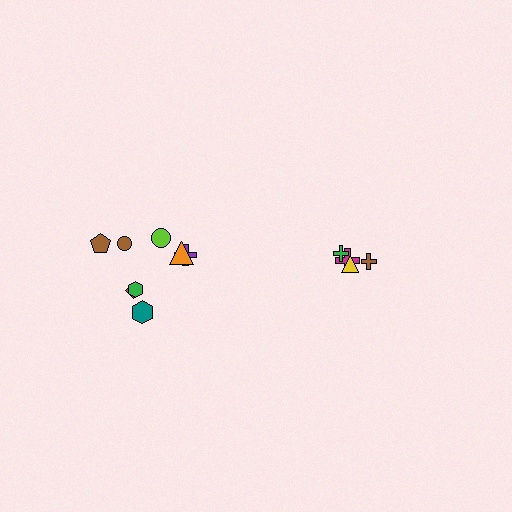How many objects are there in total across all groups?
There are 12 objects.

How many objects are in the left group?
There are 8 objects.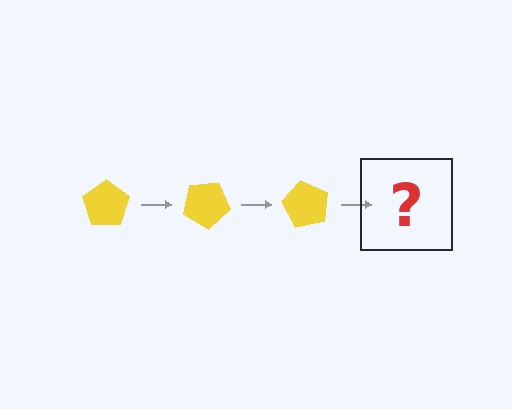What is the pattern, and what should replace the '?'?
The pattern is that the pentagon rotates 30 degrees each step. The '?' should be a yellow pentagon rotated 90 degrees.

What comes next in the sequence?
The next element should be a yellow pentagon rotated 90 degrees.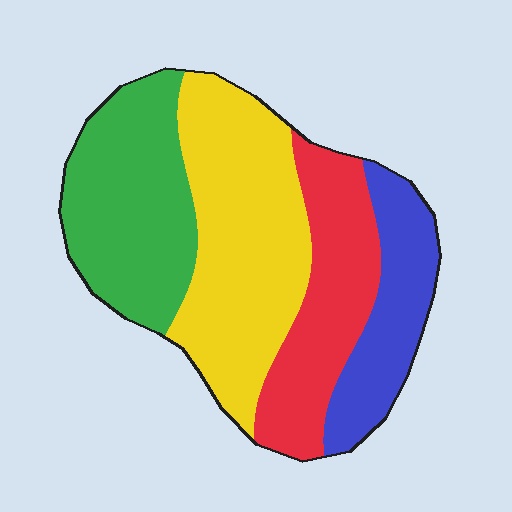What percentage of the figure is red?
Red takes up about one fifth (1/5) of the figure.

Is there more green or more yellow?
Yellow.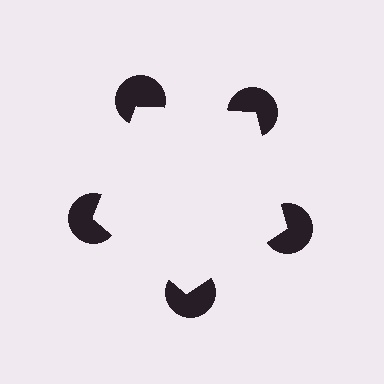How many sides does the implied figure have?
5 sides.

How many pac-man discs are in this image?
There are 5 — one at each vertex of the illusory pentagon.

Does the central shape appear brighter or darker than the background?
It typically appears slightly brighter than the background, even though no actual brightness change is drawn.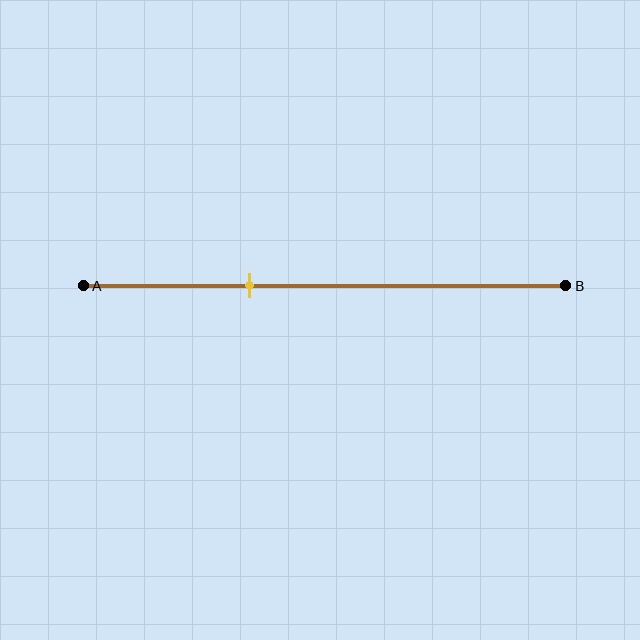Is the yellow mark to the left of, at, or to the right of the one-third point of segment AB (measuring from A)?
The yellow mark is approximately at the one-third point of segment AB.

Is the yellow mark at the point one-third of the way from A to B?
Yes, the mark is approximately at the one-third point.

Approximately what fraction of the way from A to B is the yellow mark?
The yellow mark is approximately 35% of the way from A to B.